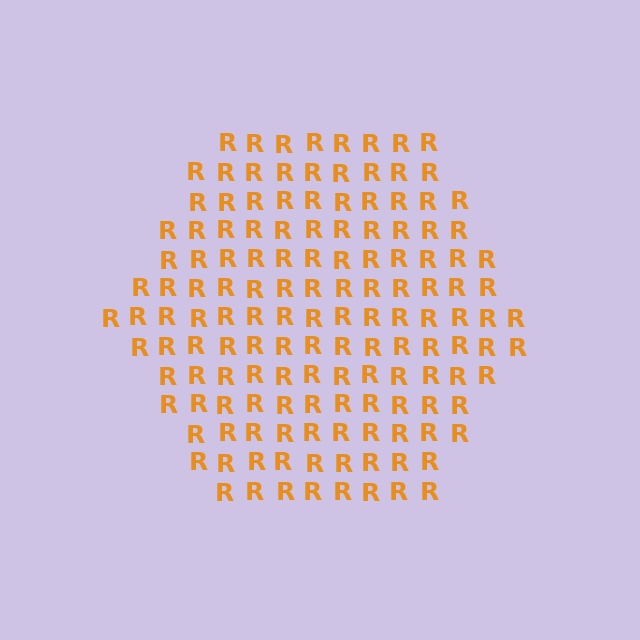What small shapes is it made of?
It is made of small letter R's.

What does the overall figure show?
The overall figure shows a hexagon.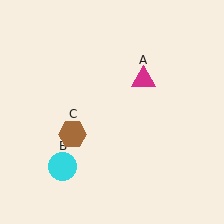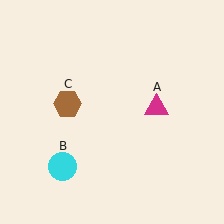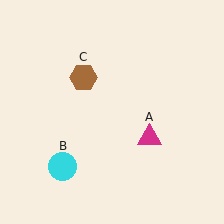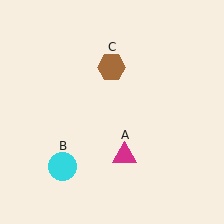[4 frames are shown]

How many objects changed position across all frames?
2 objects changed position: magenta triangle (object A), brown hexagon (object C).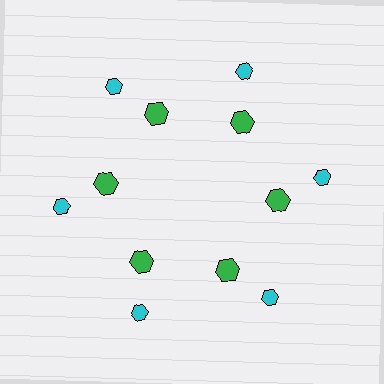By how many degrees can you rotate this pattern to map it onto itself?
The pattern maps onto itself every 60 degrees of rotation.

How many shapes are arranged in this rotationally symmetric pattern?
There are 12 shapes, arranged in 6 groups of 2.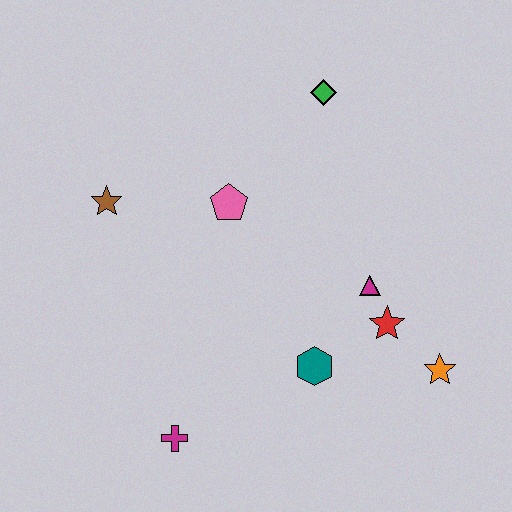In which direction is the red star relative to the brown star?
The red star is to the right of the brown star.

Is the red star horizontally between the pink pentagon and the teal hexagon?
No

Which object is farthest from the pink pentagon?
The orange star is farthest from the pink pentagon.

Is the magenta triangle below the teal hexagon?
No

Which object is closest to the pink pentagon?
The brown star is closest to the pink pentagon.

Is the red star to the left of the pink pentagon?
No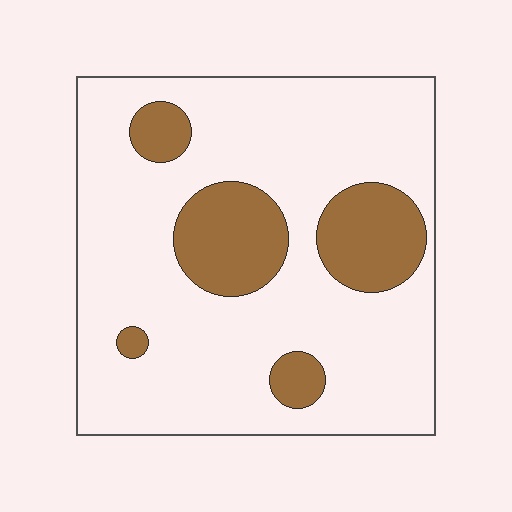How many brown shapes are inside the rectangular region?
5.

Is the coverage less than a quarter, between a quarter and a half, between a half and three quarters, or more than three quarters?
Less than a quarter.